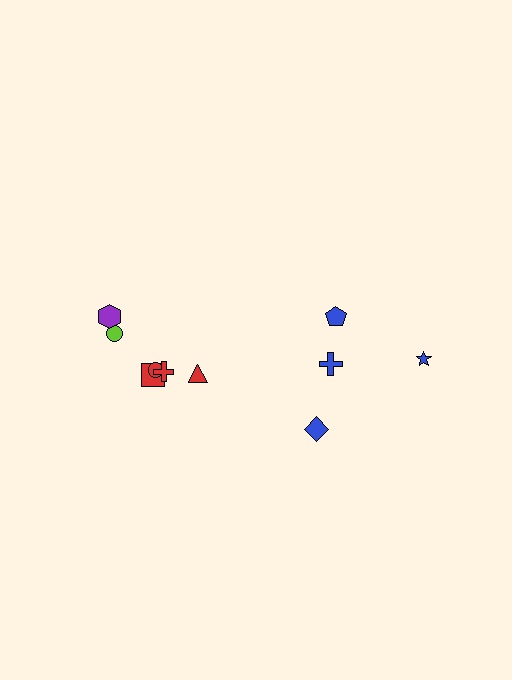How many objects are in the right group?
There are 4 objects.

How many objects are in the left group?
There are 6 objects.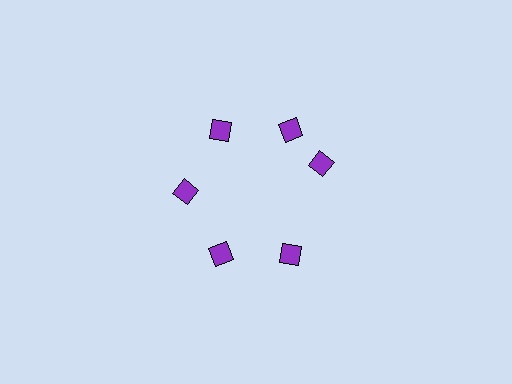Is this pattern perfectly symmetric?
No. The 6 purple diamonds are arranged in a ring, but one element near the 3 o'clock position is rotated out of alignment along the ring, breaking the 6-fold rotational symmetry.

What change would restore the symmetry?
The symmetry would be restored by rotating it back into even spacing with its neighbors so that all 6 diamonds sit at equal angles and equal distance from the center.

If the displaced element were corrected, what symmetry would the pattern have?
It would have 6-fold rotational symmetry — the pattern would map onto itself every 60 degrees.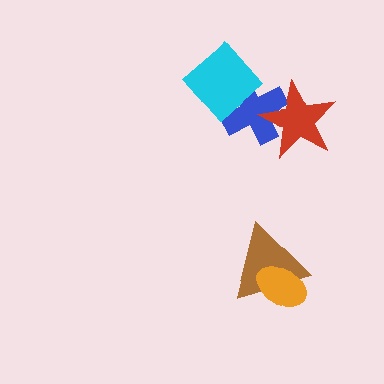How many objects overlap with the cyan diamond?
1 object overlaps with the cyan diamond.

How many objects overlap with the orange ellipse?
1 object overlaps with the orange ellipse.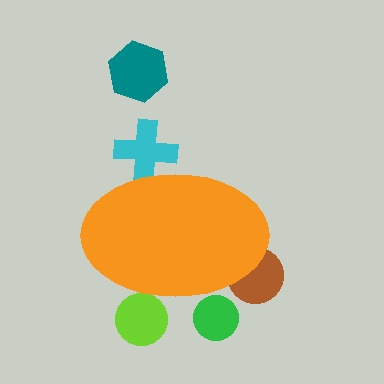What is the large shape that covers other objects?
An orange ellipse.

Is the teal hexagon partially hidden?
No, the teal hexagon is fully visible.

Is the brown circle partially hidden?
Yes, the brown circle is partially hidden behind the orange ellipse.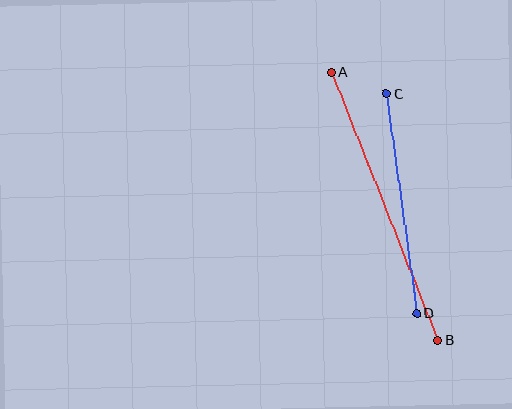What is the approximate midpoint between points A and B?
The midpoint is at approximately (385, 206) pixels.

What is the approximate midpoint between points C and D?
The midpoint is at approximately (402, 204) pixels.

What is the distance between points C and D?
The distance is approximately 222 pixels.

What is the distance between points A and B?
The distance is approximately 288 pixels.